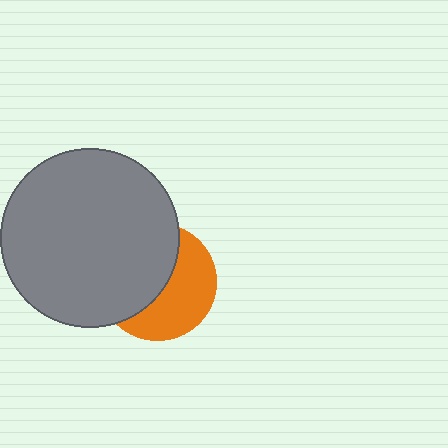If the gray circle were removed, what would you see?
You would see the complete orange circle.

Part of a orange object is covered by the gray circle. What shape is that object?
It is a circle.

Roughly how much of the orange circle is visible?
About half of it is visible (roughly 47%).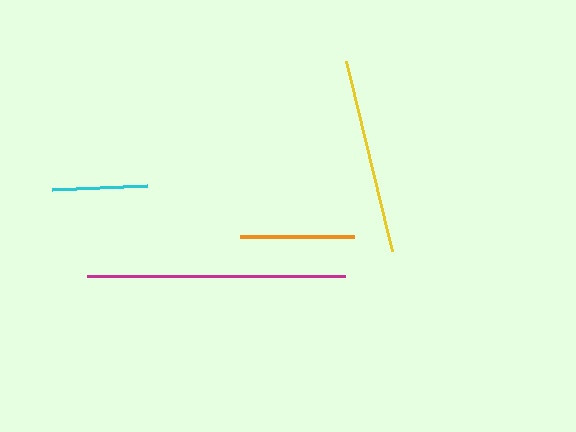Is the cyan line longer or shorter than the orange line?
The orange line is longer than the cyan line.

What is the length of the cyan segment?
The cyan segment is approximately 95 pixels long.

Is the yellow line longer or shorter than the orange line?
The yellow line is longer than the orange line.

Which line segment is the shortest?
The cyan line is the shortest at approximately 95 pixels.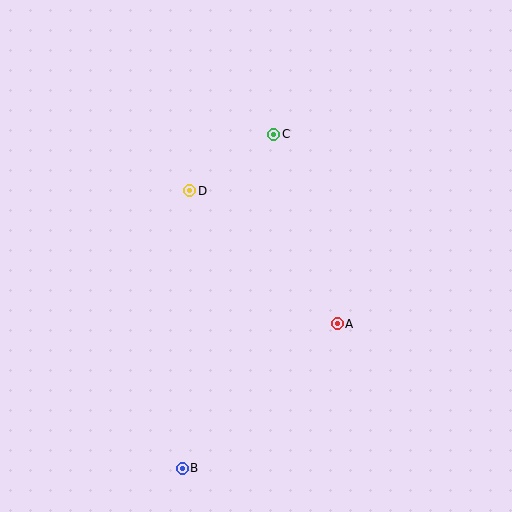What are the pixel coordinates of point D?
Point D is at (190, 191).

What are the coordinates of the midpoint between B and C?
The midpoint between B and C is at (228, 301).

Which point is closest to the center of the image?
Point D at (190, 191) is closest to the center.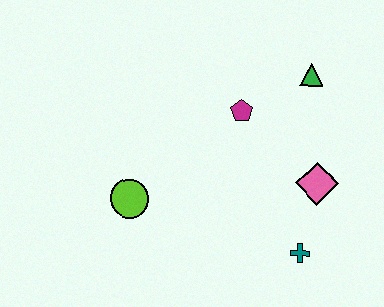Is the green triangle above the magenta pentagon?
Yes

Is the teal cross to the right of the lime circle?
Yes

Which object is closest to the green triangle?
The magenta pentagon is closest to the green triangle.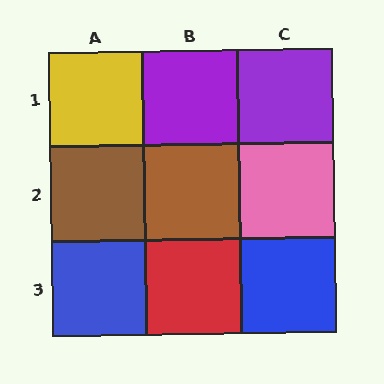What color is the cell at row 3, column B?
Red.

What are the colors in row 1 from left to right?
Yellow, purple, purple.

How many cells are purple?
2 cells are purple.